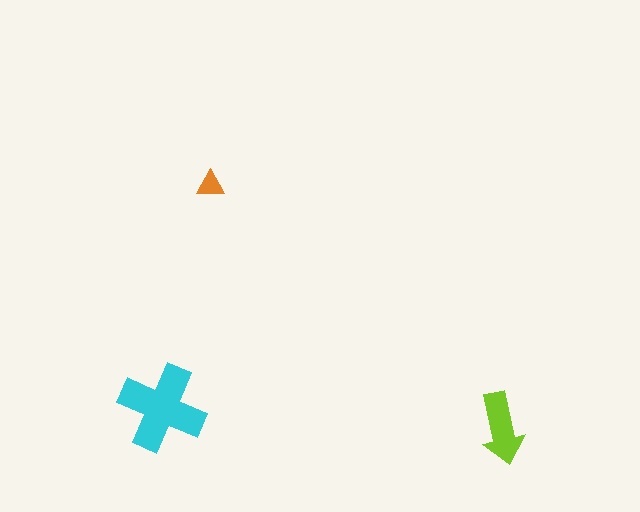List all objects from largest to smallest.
The cyan cross, the lime arrow, the orange triangle.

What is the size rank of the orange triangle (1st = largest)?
3rd.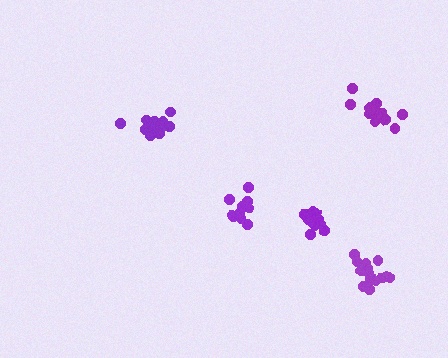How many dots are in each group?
Group 1: 14 dots, Group 2: 10 dots, Group 3: 16 dots, Group 4: 16 dots, Group 5: 14 dots (70 total).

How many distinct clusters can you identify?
There are 5 distinct clusters.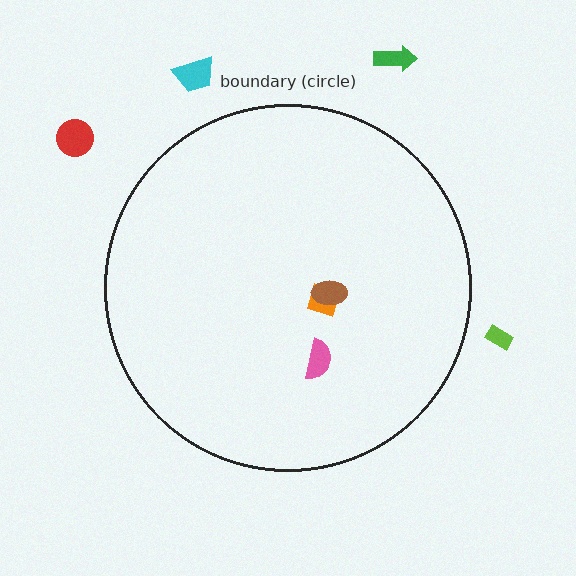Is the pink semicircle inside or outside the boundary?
Inside.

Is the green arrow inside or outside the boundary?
Outside.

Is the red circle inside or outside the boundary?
Outside.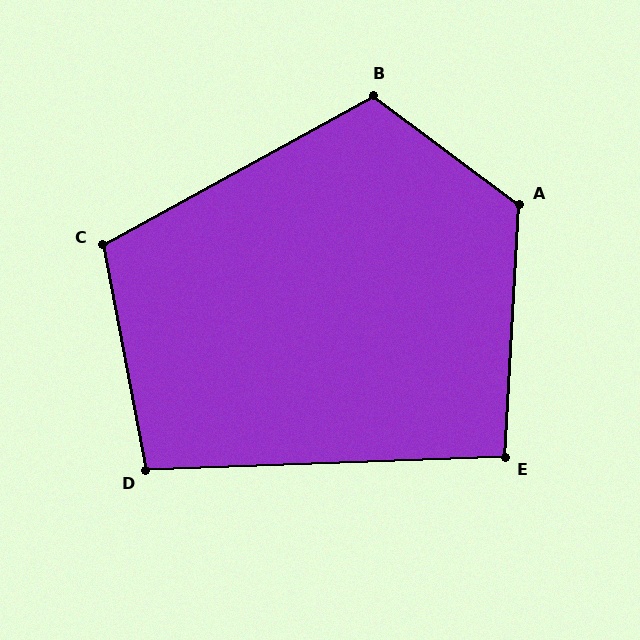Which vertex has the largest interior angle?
A, at approximately 123 degrees.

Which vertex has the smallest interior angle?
E, at approximately 95 degrees.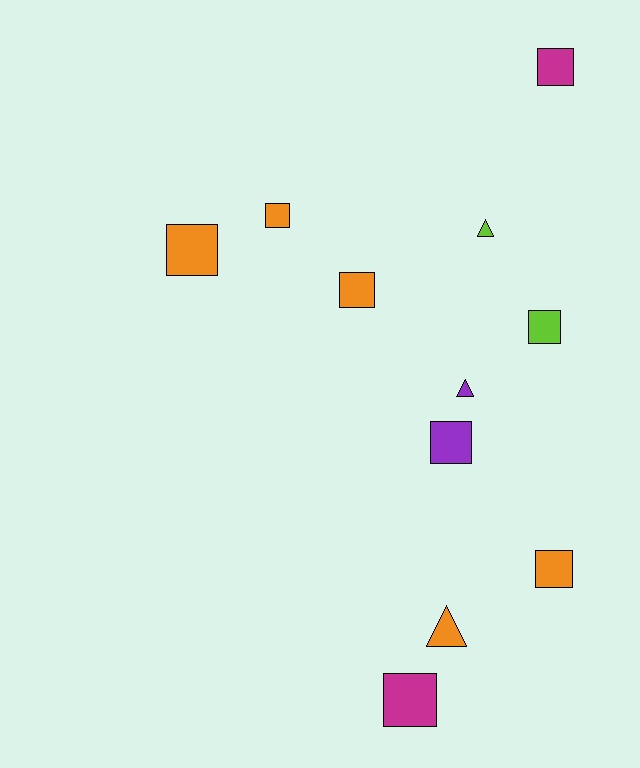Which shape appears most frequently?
Square, with 8 objects.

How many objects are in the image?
There are 11 objects.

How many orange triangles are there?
There is 1 orange triangle.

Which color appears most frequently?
Orange, with 5 objects.